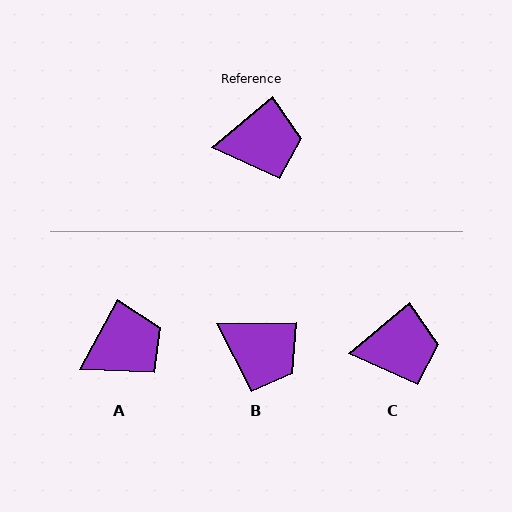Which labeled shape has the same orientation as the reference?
C.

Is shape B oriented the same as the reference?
No, it is off by about 38 degrees.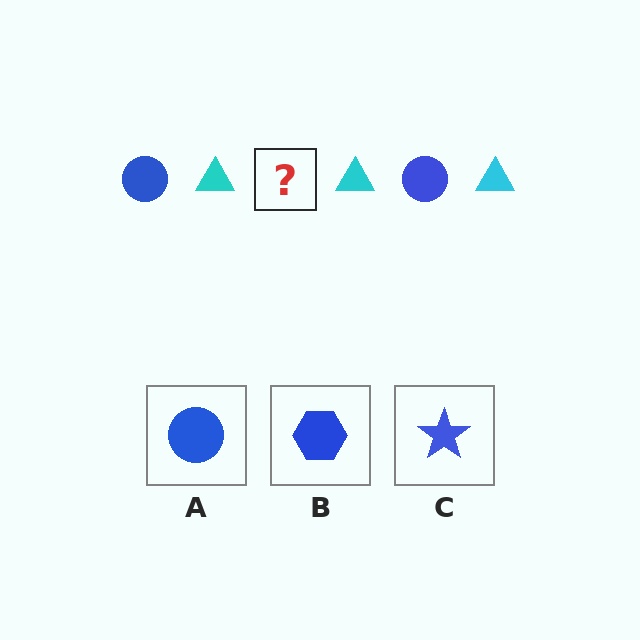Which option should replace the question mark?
Option A.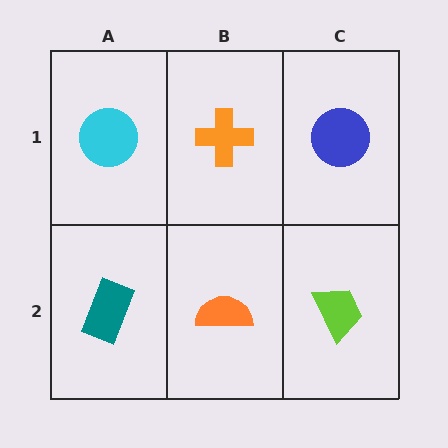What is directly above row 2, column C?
A blue circle.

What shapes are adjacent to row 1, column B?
An orange semicircle (row 2, column B), a cyan circle (row 1, column A), a blue circle (row 1, column C).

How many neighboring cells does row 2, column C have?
2.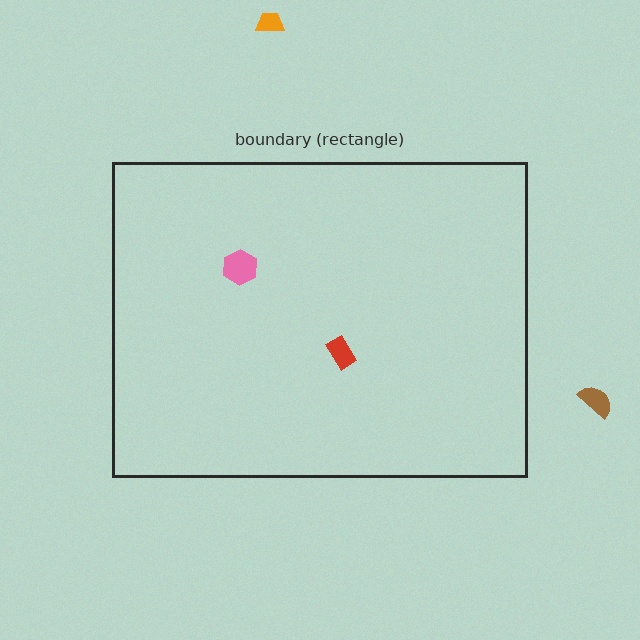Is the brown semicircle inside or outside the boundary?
Outside.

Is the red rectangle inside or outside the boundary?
Inside.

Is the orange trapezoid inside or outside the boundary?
Outside.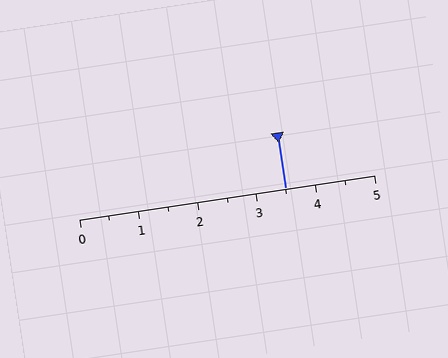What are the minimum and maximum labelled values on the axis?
The axis runs from 0 to 5.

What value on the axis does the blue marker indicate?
The marker indicates approximately 3.5.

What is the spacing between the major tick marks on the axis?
The major ticks are spaced 1 apart.